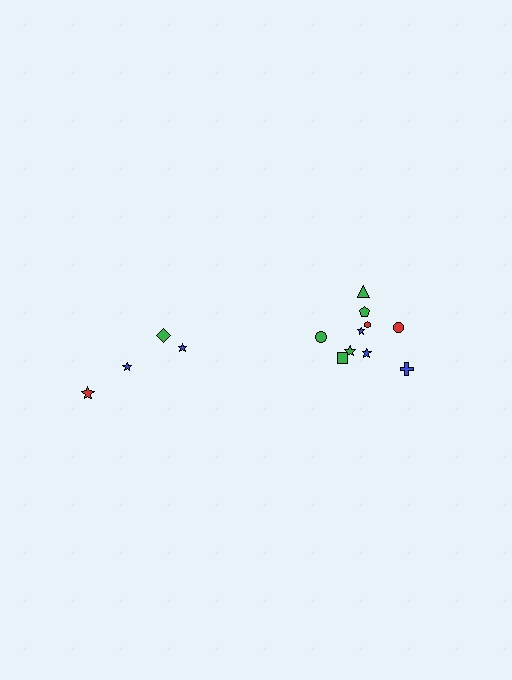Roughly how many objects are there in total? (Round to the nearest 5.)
Roughly 15 objects in total.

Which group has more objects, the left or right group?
The right group.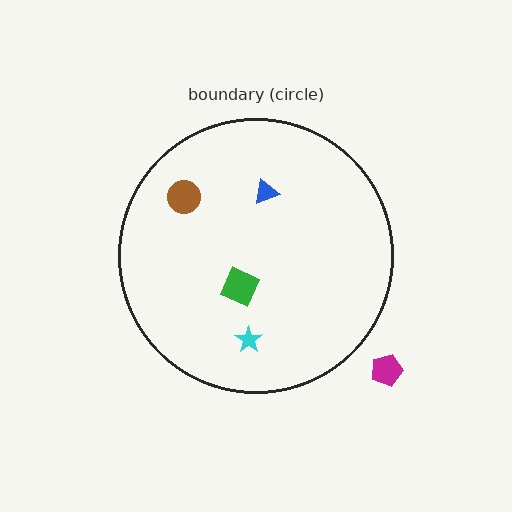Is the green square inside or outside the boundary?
Inside.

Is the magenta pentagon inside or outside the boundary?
Outside.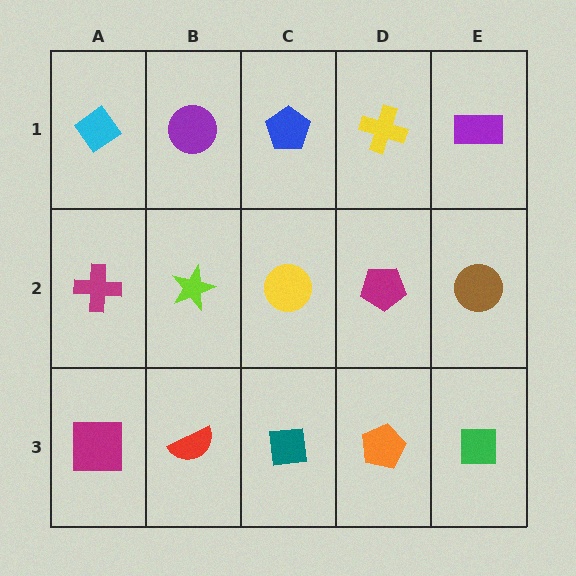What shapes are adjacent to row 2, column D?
A yellow cross (row 1, column D), an orange pentagon (row 3, column D), a yellow circle (row 2, column C), a brown circle (row 2, column E).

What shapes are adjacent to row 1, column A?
A magenta cross (row 2, column A), a purple circle (row 1, column B).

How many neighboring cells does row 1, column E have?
2.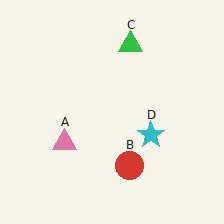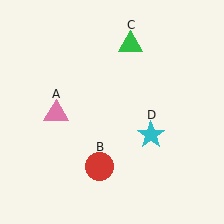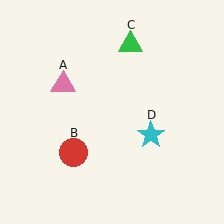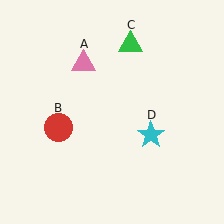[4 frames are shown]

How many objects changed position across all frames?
2 objects changed position: pink triangle (object A), red circle (object B).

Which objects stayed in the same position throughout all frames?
Green triangle (object C) and cyan star (object D) remained stationary.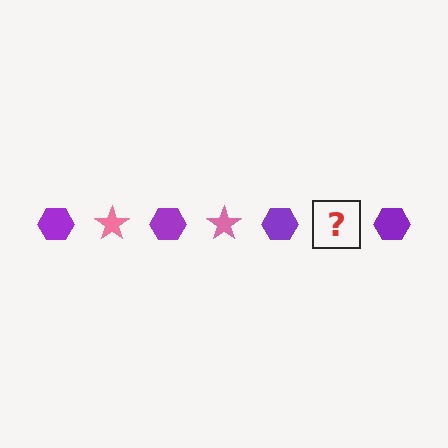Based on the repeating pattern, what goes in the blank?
The blank should be a pink star.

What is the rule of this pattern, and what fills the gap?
The rule is that the pattern alternates between purple hexagon and pink star. The gap should be filled with a pink star.